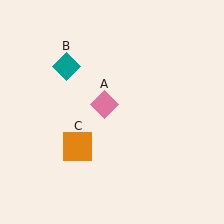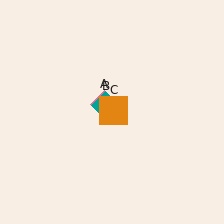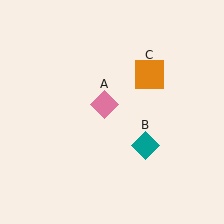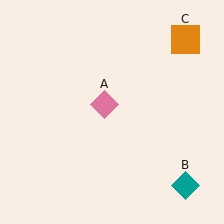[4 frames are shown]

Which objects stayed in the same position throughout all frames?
Pink diamond (object A) remained stationary.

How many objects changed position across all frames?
2 objects changed position: teal diamond (object B), orange square (object C).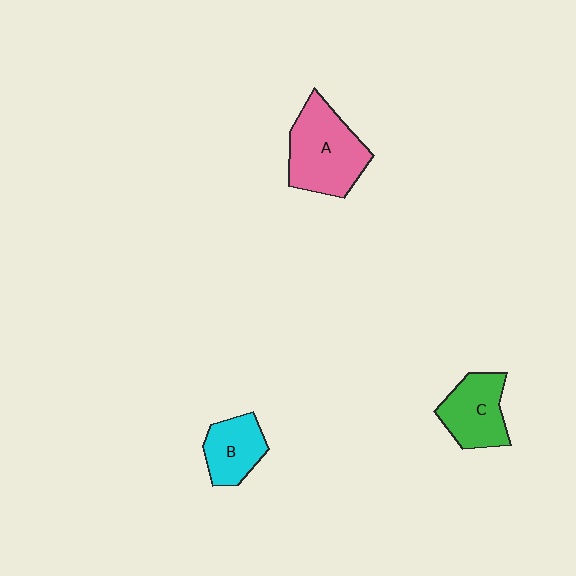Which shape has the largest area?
Shape A (pink).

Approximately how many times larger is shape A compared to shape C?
Approximately 1.4 times.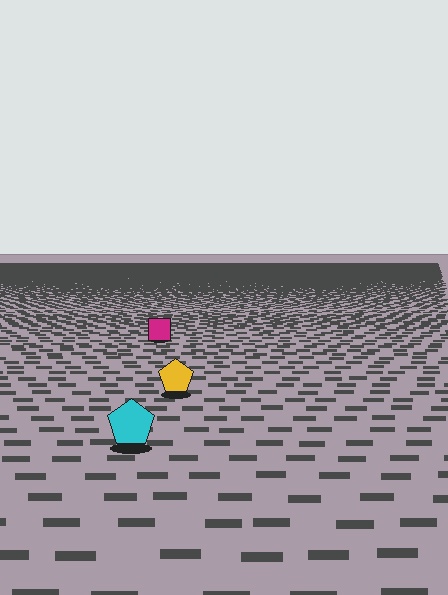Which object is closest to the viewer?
The cyan pentagon is closest. The texture marks near it are larger and more spread out.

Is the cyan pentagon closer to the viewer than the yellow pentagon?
Yes. The cyan pentagon is closer — you can tell from the texture gradient: the ground texture is coarser near it.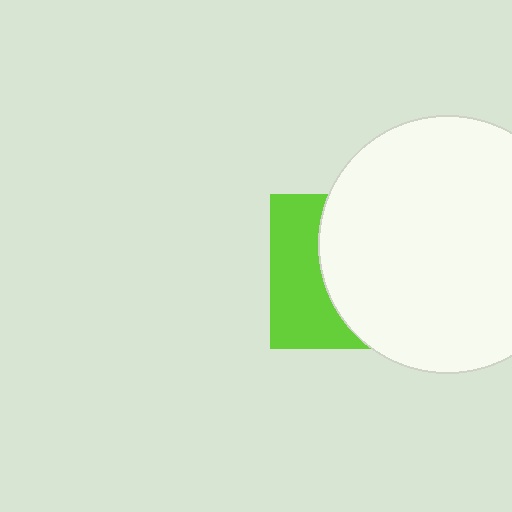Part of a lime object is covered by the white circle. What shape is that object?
It is a square.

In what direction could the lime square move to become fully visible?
The lime square could move left. That would shift it out from behind the white circle entirely.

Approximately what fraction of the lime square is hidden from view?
Roughly 61% of the lime square is hidden behind the white circle.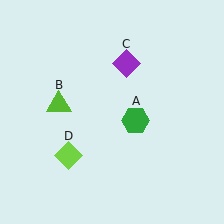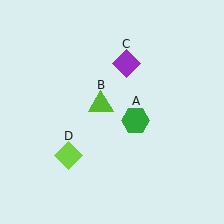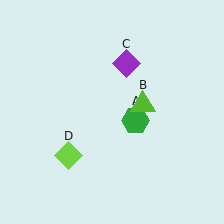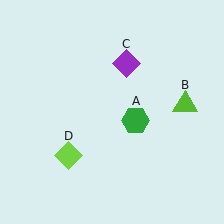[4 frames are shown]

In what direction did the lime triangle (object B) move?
The lime triangle (object B) moved right.